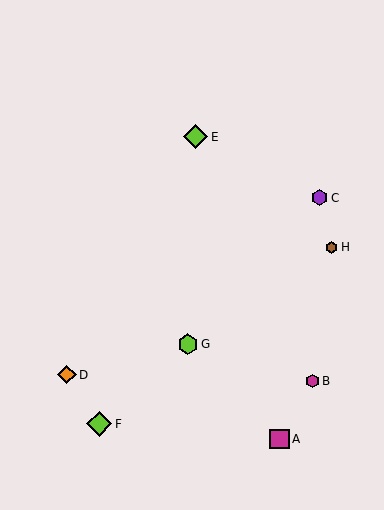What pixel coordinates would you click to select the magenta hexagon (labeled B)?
Click at (312, 381) to select the magenta hexagon B.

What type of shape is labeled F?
Shape F is a lime diamond.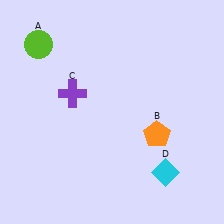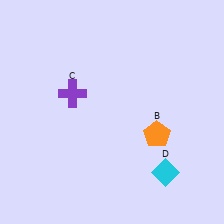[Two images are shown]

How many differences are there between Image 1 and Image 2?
There is 1 difference between the two images.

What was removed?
The lime circle (A) was removed in Image 2.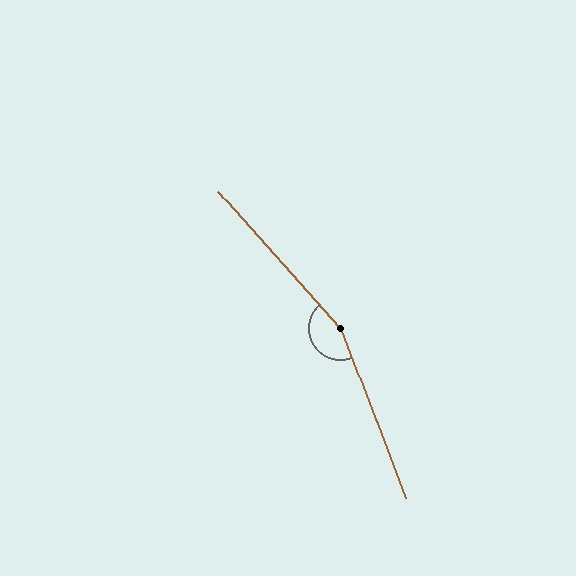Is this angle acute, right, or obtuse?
It is obtuse.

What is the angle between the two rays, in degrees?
Approximately 159 degrees.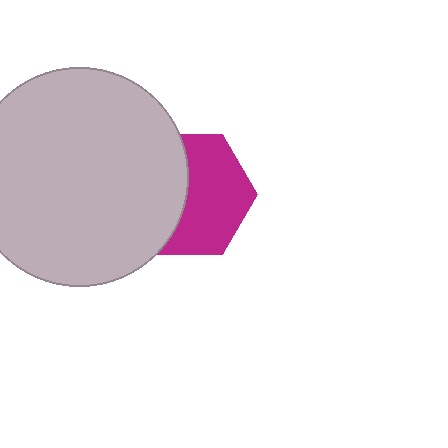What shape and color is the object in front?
The object in front is a light gray circle.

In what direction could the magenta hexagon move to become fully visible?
The magenta hexagon could move right. That would shift it out from behind the light gray circle entirely.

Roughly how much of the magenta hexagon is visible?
About half of it is visible (roughly 56%).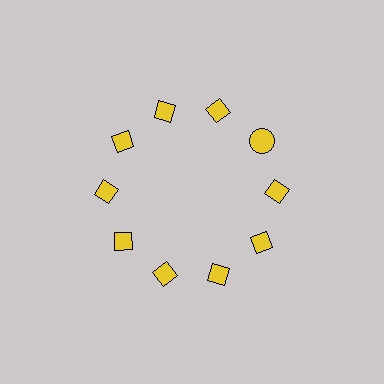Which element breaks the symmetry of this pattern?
The yellow circle at roughly the 2 o'clock position breaks the symmetry. All other shapes are yellow diamonds.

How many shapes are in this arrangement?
There are 10 shapes arranged in a ring pattern.